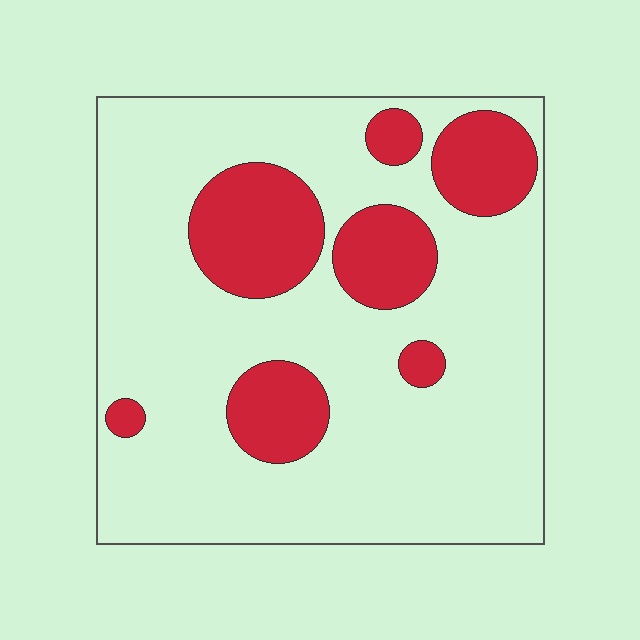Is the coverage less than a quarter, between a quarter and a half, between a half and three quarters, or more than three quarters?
Less than a quarter.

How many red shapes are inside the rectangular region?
7.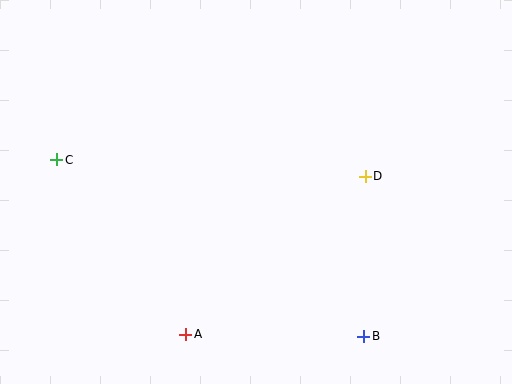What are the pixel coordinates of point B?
Point B is at (364, 336).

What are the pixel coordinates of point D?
Point D is at (365, 176).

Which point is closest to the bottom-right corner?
Point B is closest to the bottom-right corner.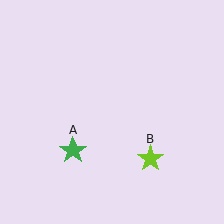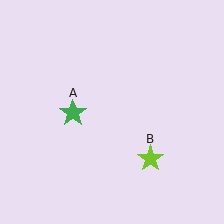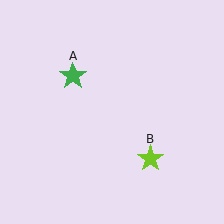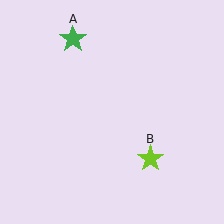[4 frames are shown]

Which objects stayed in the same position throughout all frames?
Lime star (object B) remained stationary.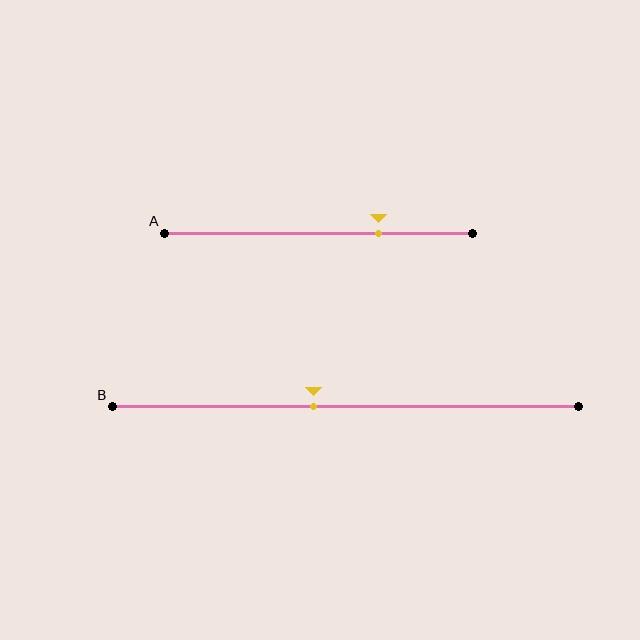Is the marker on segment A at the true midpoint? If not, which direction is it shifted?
No, the marker on segment A is shifted to the right by about 19% of the segment length.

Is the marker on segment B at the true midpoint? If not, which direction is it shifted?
No, the marker on segment B is shifted to the left by about 7% of the segment length.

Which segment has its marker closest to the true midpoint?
Segment B has its marker closest to the true midpoint.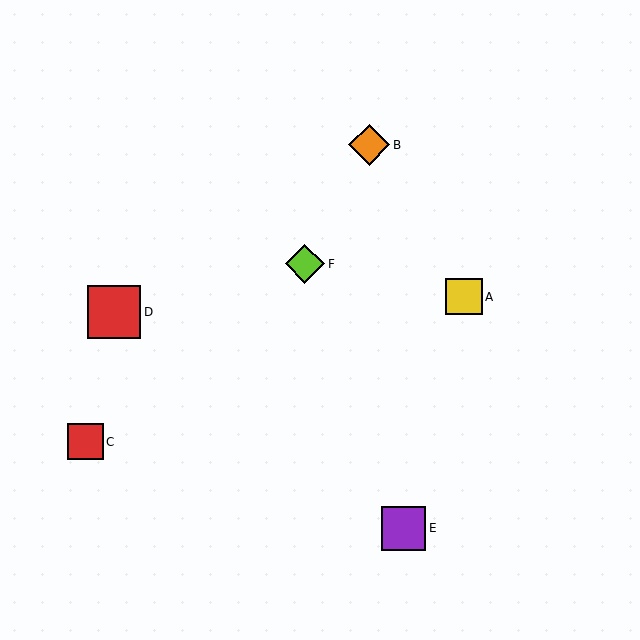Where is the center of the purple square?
The center of the purple square is at (403, 528).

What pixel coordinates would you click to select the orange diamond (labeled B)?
Click at (369, 145) to select the orange diamond B.